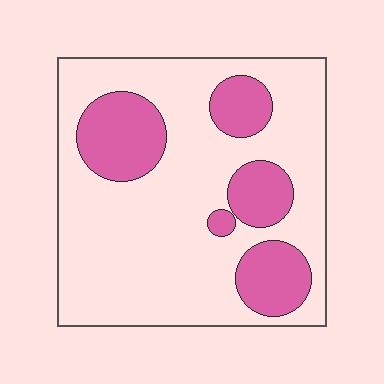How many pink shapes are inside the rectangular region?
5.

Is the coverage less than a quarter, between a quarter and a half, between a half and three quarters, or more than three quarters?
Between a quarter and a half.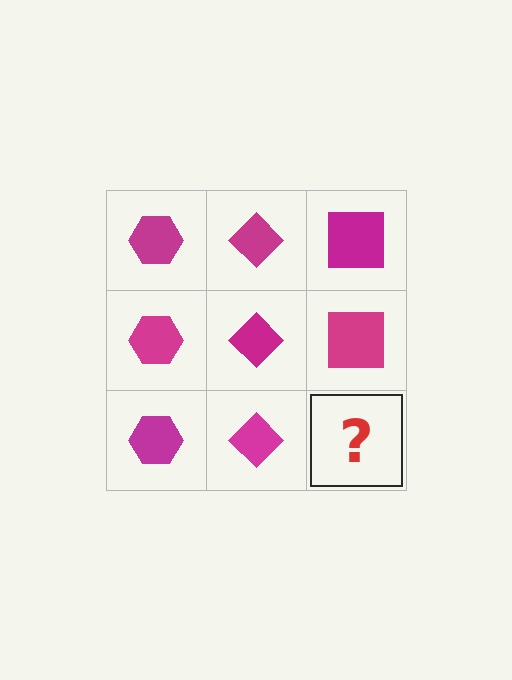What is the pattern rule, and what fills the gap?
The rule is that each column has a consistent shape. The gap should be filled with a magenta square.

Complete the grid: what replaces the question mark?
The question mark should be replaced with a magenta square.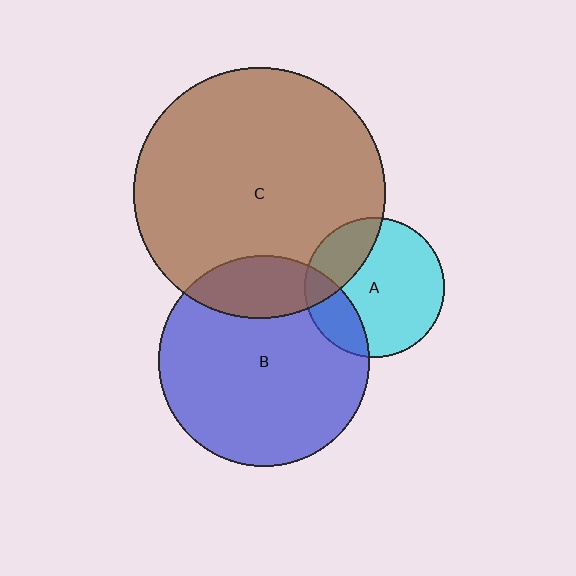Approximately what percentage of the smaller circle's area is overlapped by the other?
Approximately 25%.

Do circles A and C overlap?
Yes.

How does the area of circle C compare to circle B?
Approximately 1.4 times.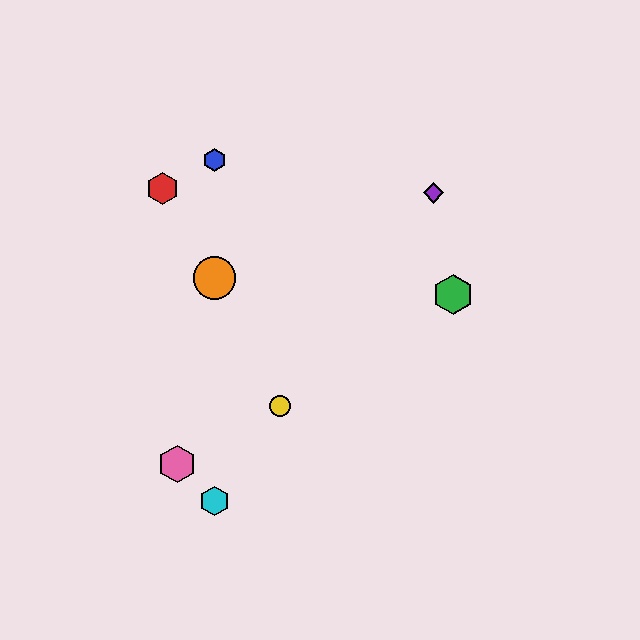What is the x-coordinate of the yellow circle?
The yellow circle is at x≈280.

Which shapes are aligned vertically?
The blue hexagon, the orange circle, the cyan hexagon are aligned vertically.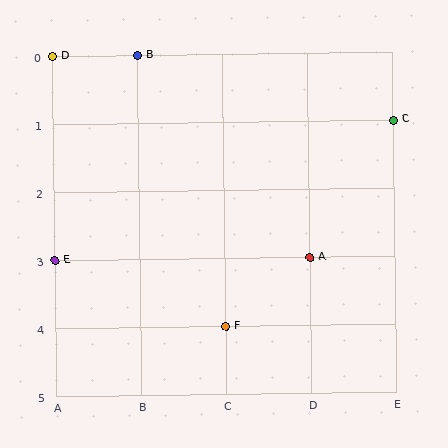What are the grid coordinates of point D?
Point D is at grid coordinates (A, 0).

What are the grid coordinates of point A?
Point A is at grid coordinates (D, 3).